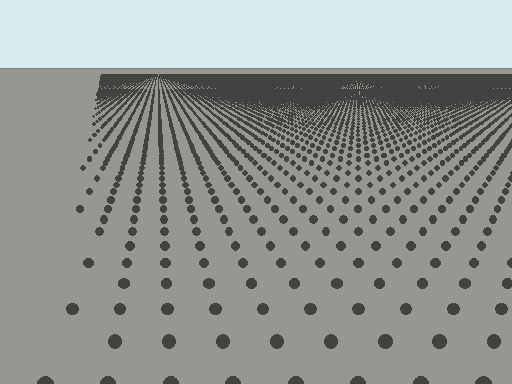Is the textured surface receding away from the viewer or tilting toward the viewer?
The surface is receding away from the viewer. Texture elements get smaller and denser toward the top.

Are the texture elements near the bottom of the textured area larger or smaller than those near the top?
Larger. Near the bottom, elements are closer to the viewer and appear at a bigger on-screen size.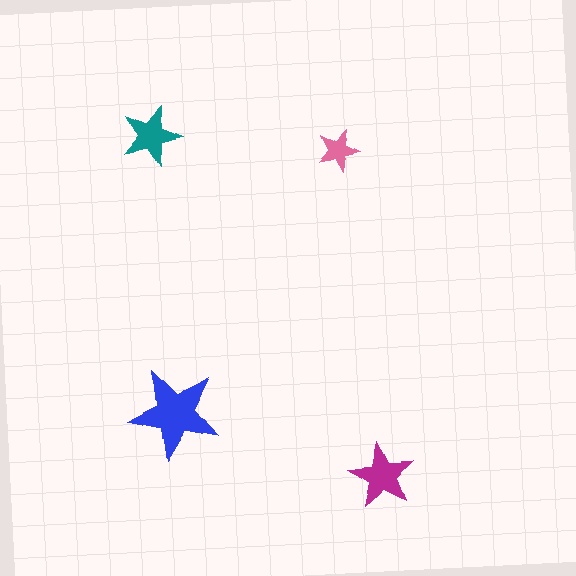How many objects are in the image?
There are 4 objects in the image.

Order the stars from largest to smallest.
the blue one, the magenta one, the teal one, the pink one.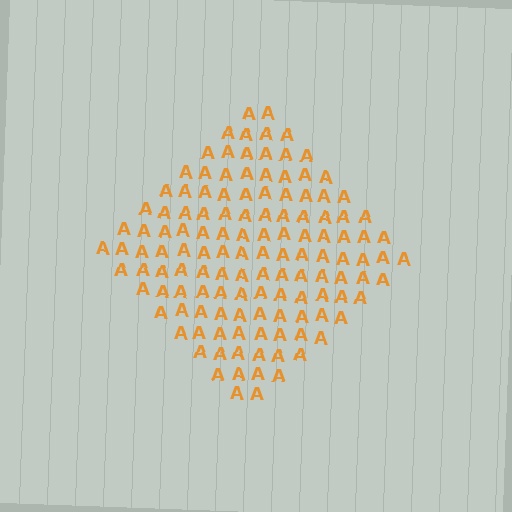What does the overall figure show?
The overall figure shows a diamond.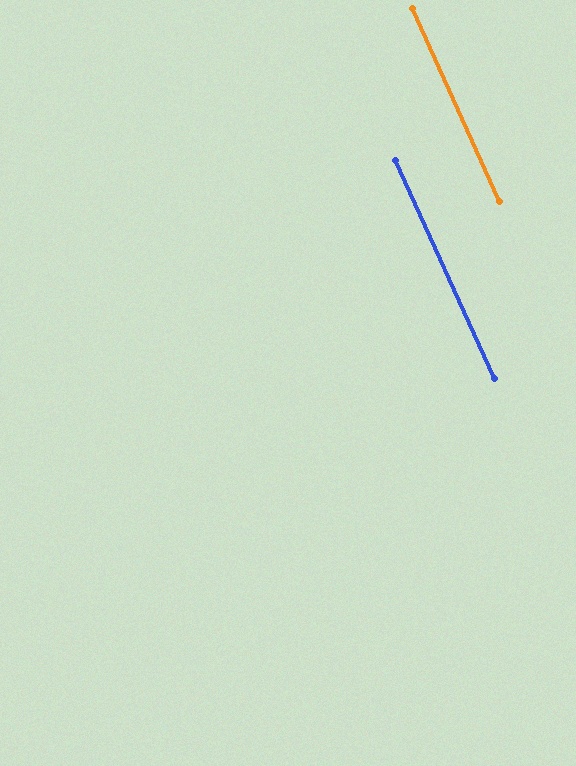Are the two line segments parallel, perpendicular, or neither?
Parallel — their directions differ by only 0.2°.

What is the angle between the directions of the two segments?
Approximately 0 degrees.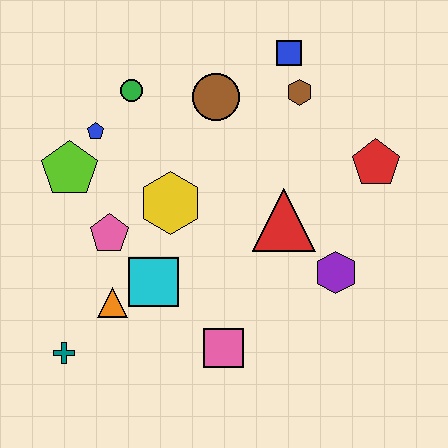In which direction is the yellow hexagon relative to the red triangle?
The yellow hexagon is to the left of the red triangle.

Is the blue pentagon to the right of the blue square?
No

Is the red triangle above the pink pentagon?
Yes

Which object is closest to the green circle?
The blue pentagon is closest to the green circle.